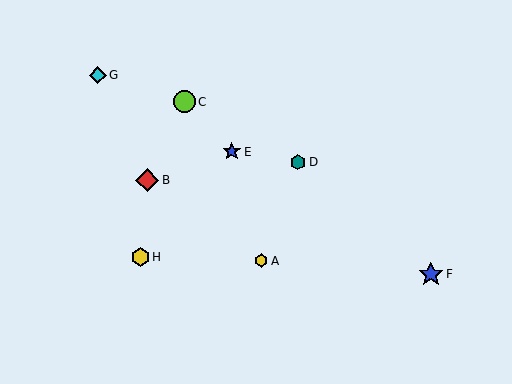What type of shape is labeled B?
Shape B is a red diamond.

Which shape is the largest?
The blue star (labeled F) is the largest.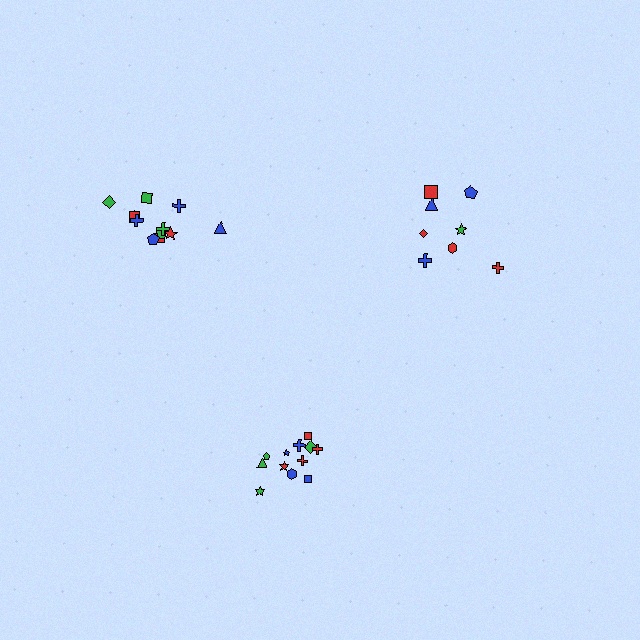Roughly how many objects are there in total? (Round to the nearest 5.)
Roughly 30 objects in total.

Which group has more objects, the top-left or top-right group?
The top-left group.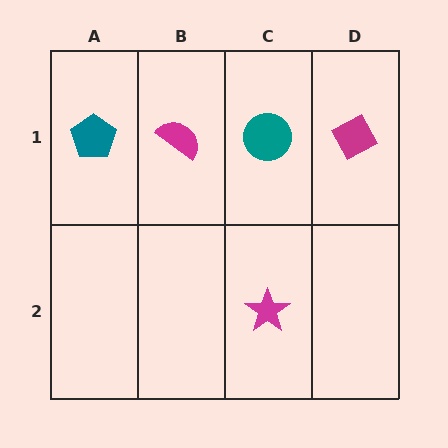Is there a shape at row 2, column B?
No, that cell is empty.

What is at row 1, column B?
A magenta semicircle.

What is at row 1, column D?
A magenta diamond.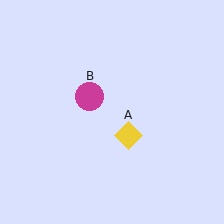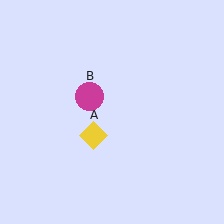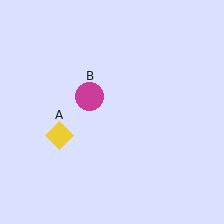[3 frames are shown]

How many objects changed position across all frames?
1 object changed position: yellow diamond (object A).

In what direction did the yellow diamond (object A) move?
The yellow diamond (object A) moved left.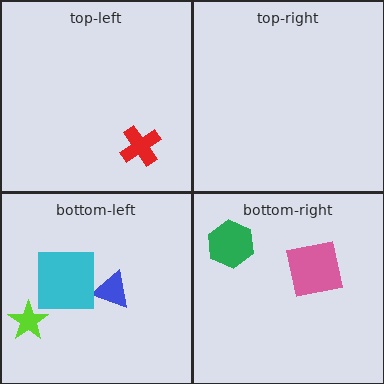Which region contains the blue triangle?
The bottom-left region.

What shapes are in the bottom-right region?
The green hexagon, the pink square.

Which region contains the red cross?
The top-left region.